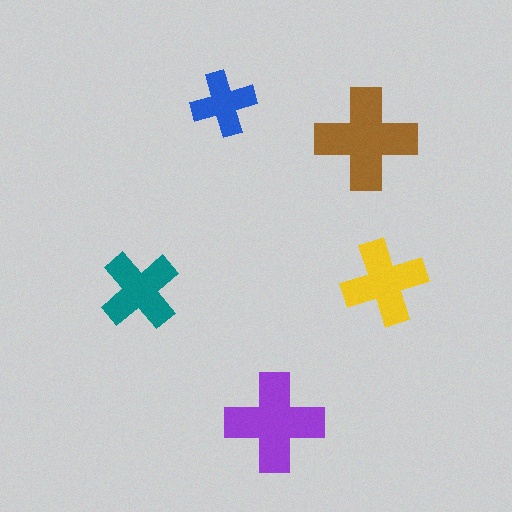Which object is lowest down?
The purple cross is bottommost.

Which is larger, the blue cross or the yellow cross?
The yellow one.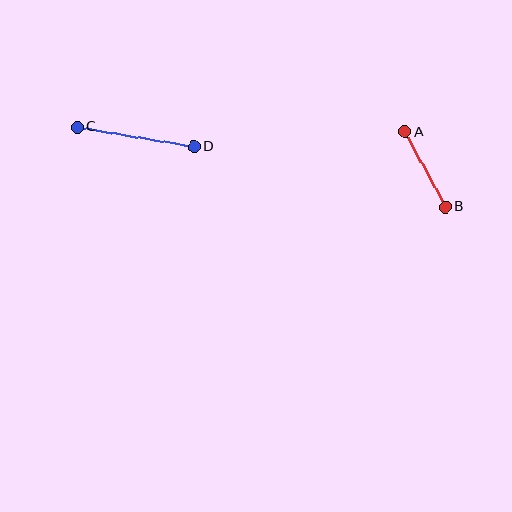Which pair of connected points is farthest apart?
Points C and D are farthest apart.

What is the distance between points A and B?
The distance is approximately 85 pixels.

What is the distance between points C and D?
The distance is approximately 119 pixels.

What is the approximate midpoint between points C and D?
The midpoint is at approximately (136, 137) pixels.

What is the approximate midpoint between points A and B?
The midpoint is at approximately (425, 169) pixels.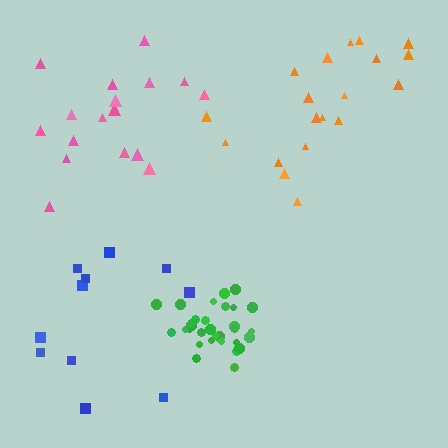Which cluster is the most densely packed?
Green.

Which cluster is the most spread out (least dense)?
Blue.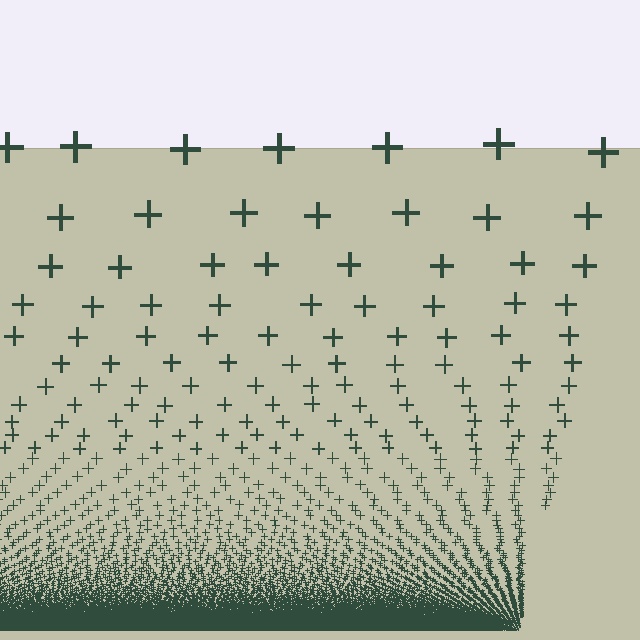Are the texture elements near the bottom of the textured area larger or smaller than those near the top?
Smaller. The gradient is inverted — elements near the bottom are smaller and denser.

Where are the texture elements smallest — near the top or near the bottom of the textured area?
Near the bottom.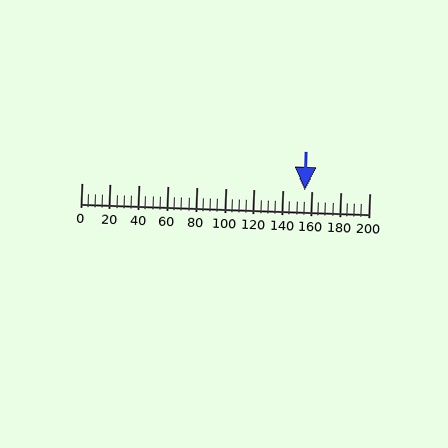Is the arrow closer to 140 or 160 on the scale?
The arrow is closer to 160.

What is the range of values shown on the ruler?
The ruler shows values from 0 to 200.